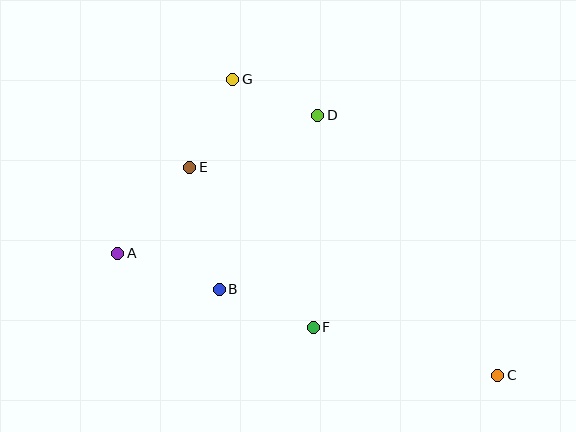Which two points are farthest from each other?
Points A and C are farthest from each other.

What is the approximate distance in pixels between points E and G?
The distance between E and G is approximately 98 pixels.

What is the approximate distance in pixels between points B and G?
The distance between B and G is approximately 211 pixels.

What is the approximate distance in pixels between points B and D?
The distance between B and D is approximately 200 pixels.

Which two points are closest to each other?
Points D and G are closest to each other.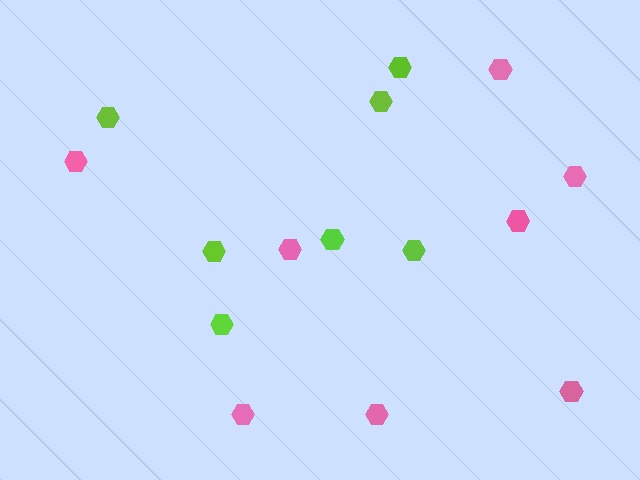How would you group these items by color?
There are 2 groups: one group of lime hexagons (7) and one group of pink hexagons (8).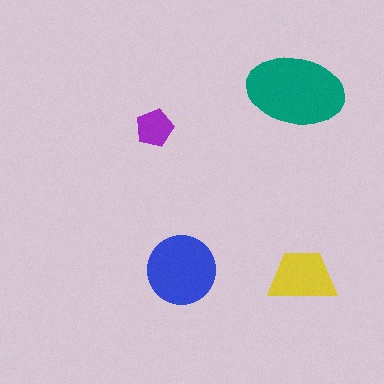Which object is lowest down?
The yellow trapezoid is bottommost.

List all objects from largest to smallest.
The teal ellipse, the blue circle, the yellow trapezoid, the purple pentagon.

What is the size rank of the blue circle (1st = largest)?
2nd.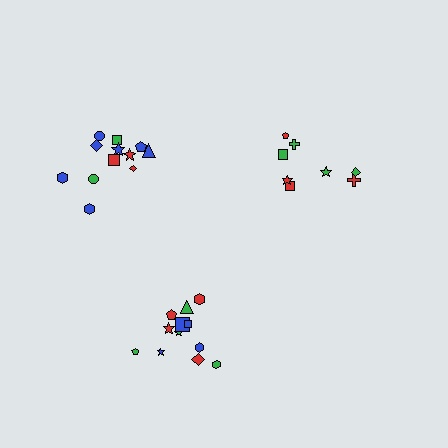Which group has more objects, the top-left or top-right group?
The top-left group.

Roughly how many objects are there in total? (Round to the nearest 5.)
Roughly 30 objects in total.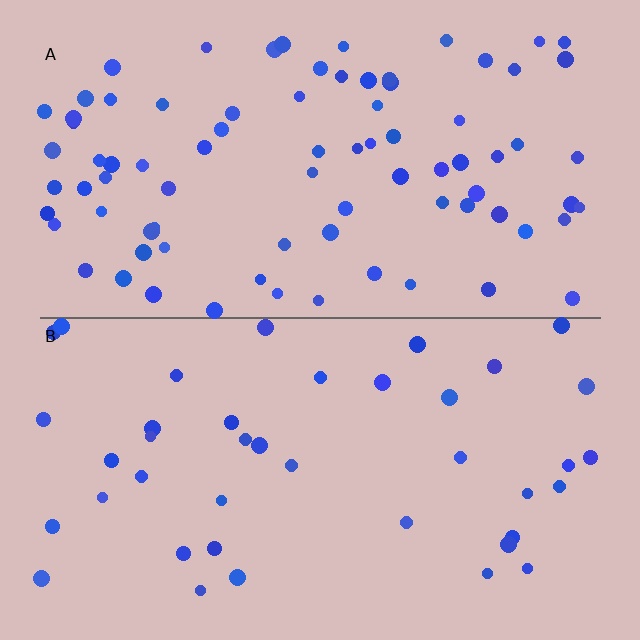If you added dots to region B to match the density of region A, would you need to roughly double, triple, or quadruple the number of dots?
Approximately double.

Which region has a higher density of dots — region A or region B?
A (the top).